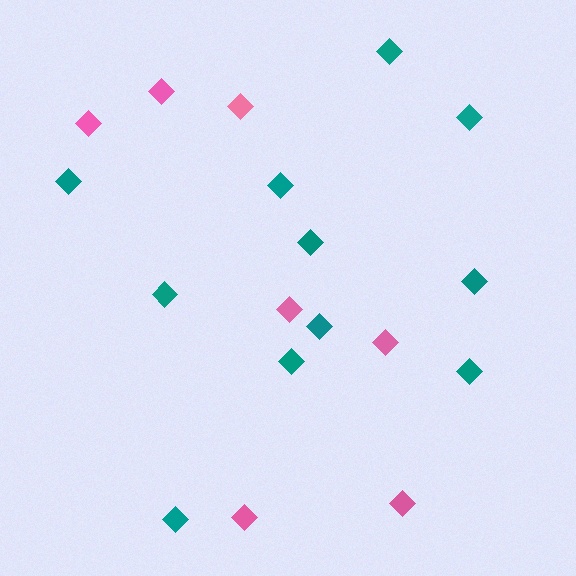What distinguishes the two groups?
There are 2 groups: one group of pink diamonds (7) and one group of teal diamonds (11).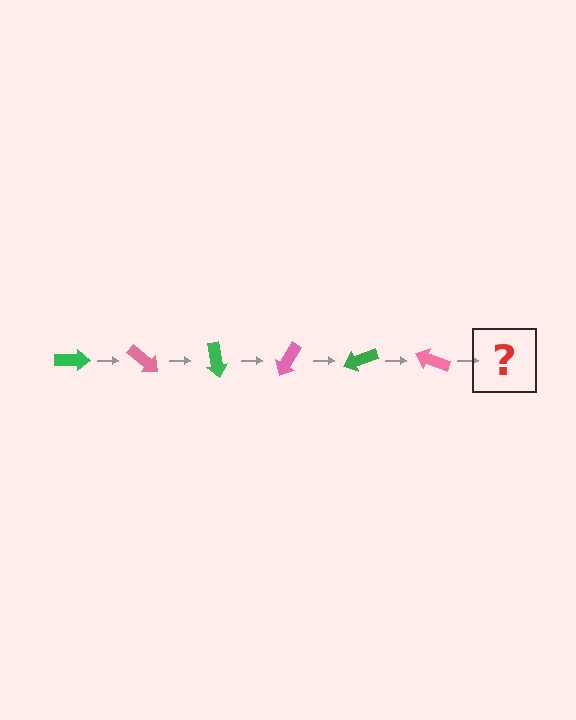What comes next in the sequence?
The next element should be a green arrow, rotated 240 degrees from the start.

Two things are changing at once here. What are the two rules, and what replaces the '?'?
The two rules are that it rotates 40 degrees each step and the color cycles through green and pink. The '?' should be a green arrow, rotated 240 degrees from the start.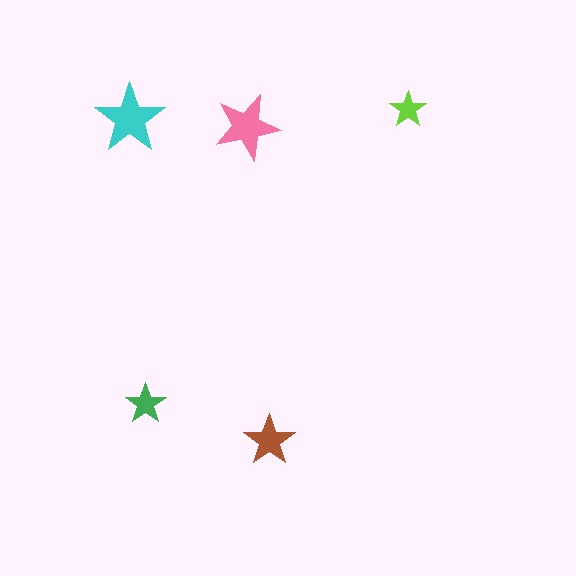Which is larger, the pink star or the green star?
The pink one.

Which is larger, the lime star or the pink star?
The pink one.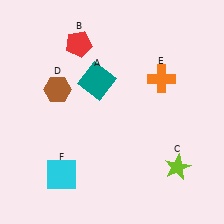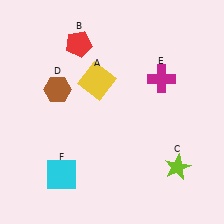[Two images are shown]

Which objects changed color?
A changed from teal to yellow. E changed from orange to magenta.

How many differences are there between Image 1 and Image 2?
There are 2 differences between the two images.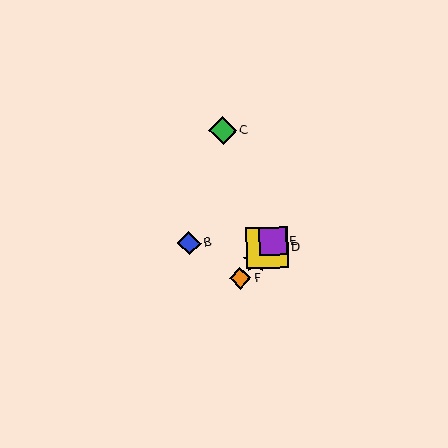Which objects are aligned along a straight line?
Objects A, D, E, F are aligned along a straight line.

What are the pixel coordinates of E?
Object E is at (273, 242).